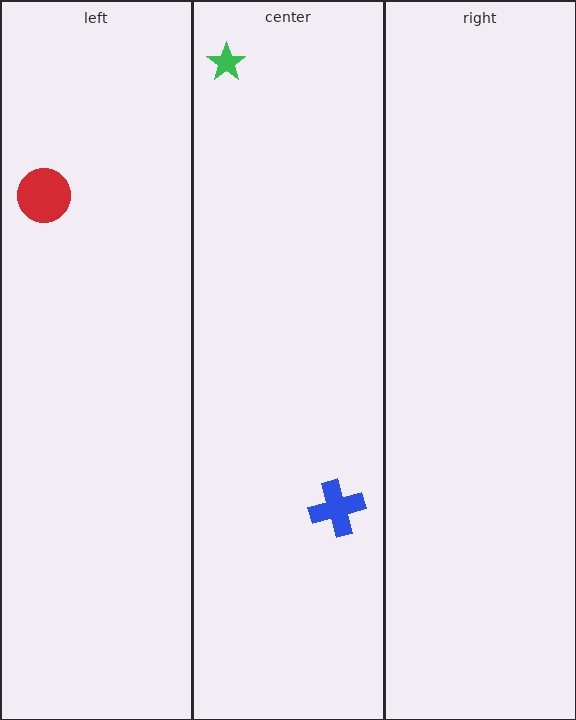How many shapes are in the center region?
2.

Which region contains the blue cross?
The center region.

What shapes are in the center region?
The blue cross, the green star.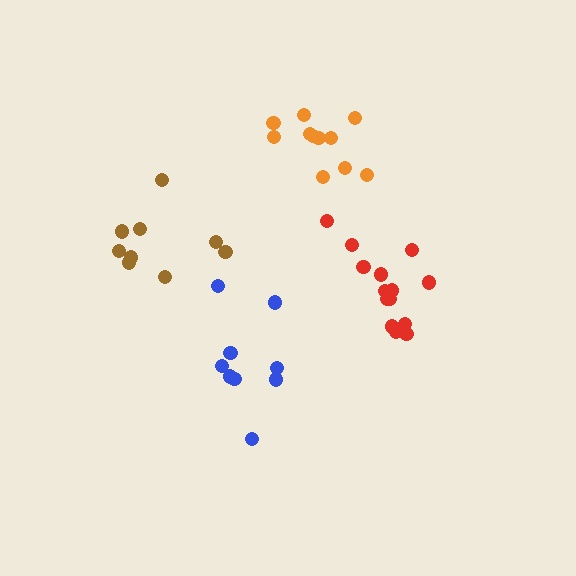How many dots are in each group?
Group 1: 9 dots, Group 2: 11 dots, Group 3: 14 dots, Group 4: 9 dots (43 total).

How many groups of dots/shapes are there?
There are 4 groups.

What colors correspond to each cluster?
The clusters are colored: brown, orange, red, blue.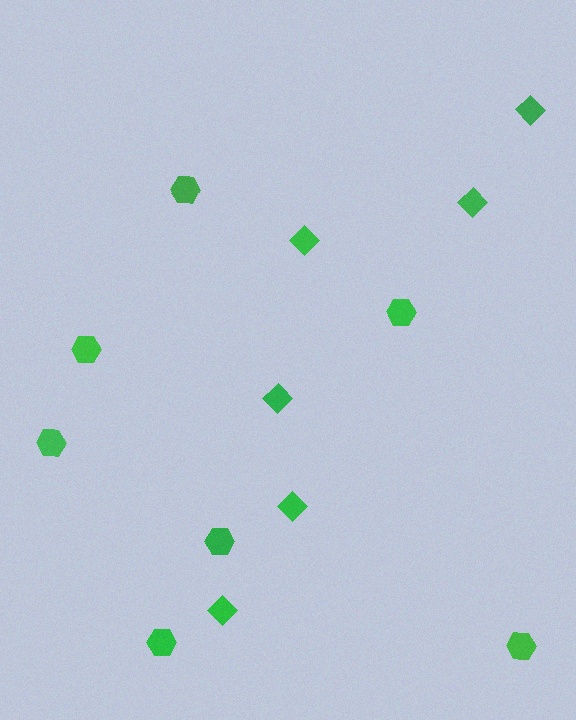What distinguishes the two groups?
There are 2 groups: one group of hexagons (7) and one group of diamonds (6).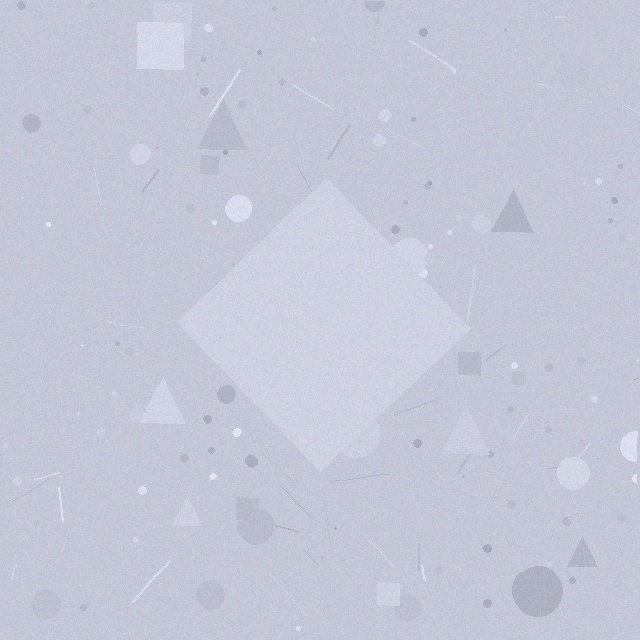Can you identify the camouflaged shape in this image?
The camouflaged shape is a diamond.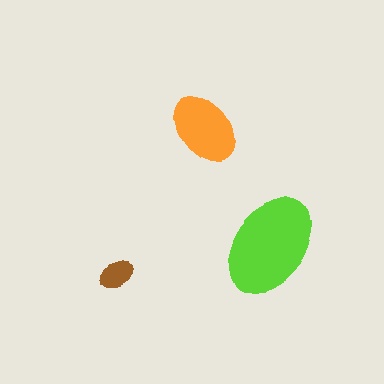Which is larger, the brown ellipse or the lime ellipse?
The lime one.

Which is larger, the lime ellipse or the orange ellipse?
The lime one.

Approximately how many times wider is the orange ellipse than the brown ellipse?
About 2 times wider.